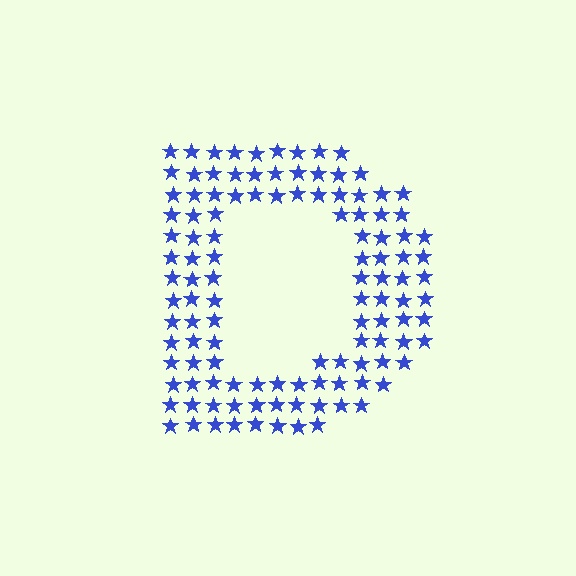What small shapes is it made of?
It is made of small stars.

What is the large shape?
The large shape is the letter D.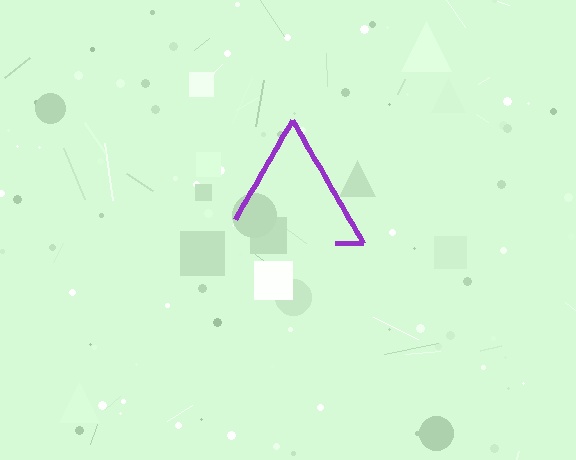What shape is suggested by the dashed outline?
The dashed outline suggests a triangle.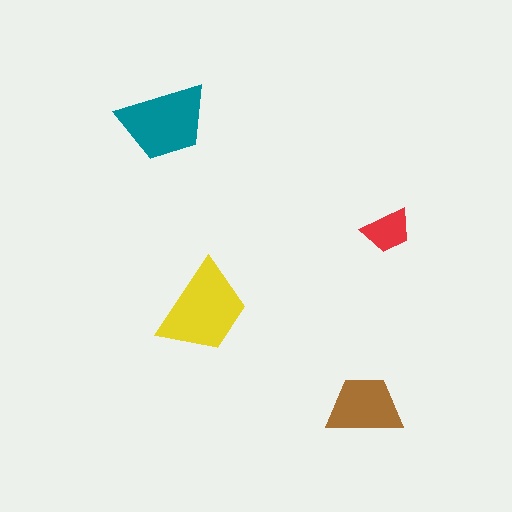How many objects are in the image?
There are 4 objects in the image.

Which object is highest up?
The teal trapezoid is topmost.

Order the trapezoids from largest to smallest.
the yellow one, the teal one, the brown one, the red one.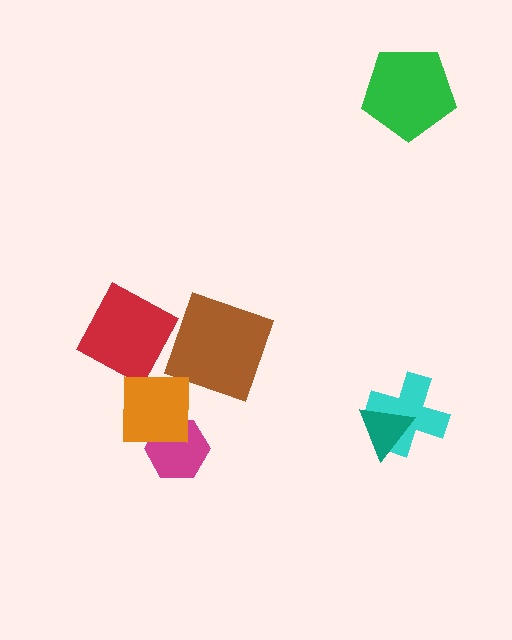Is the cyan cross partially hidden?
Yes, it is partially covered by another shape.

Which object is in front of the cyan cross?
The teal triangle is in front of the cyan cross.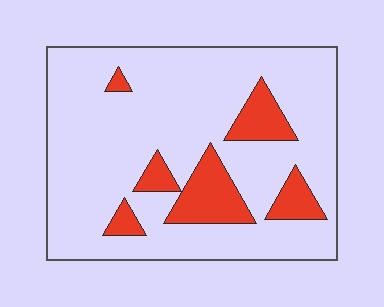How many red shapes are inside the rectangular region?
6.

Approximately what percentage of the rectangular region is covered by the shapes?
Approximately 15%.